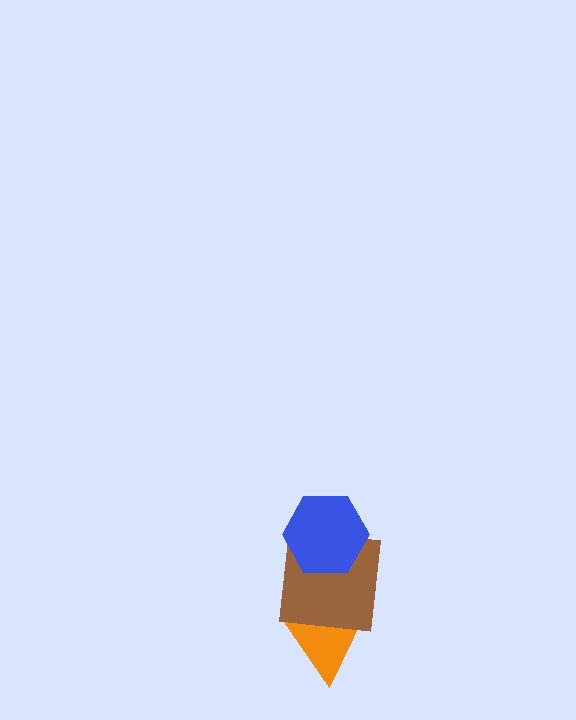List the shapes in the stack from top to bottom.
From top to bottom: the blue hexagon, the brown square, the orange triangle.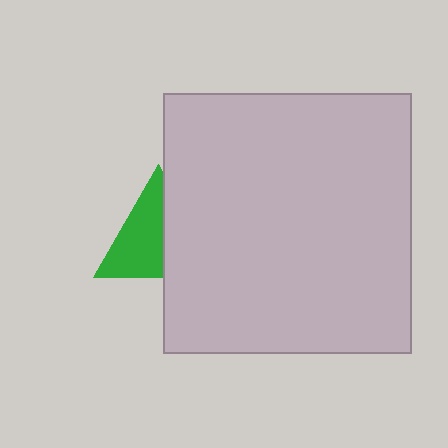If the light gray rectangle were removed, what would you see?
You would see the complete green triangle.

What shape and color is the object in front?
The object in front is a light gray rectangle.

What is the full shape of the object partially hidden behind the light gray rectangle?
The partially hidden object is a green triangle.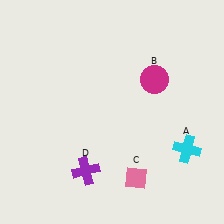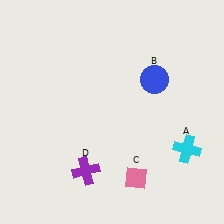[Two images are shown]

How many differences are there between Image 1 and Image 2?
There is 1 difference between the two images.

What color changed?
The circle (B) changed from magenta in Image 1 to blue in Image 2.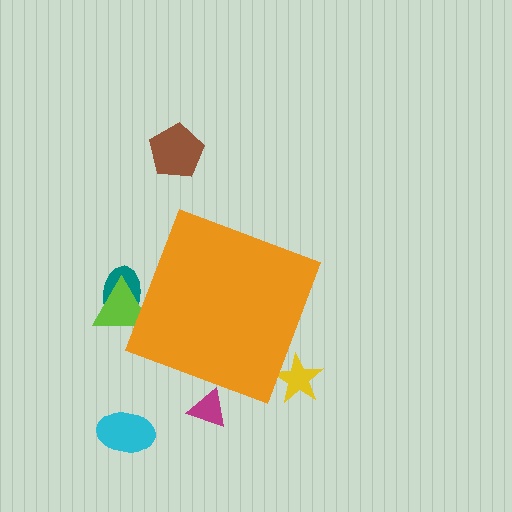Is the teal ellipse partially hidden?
Yes, the teal ellipse is partially hidden behind the orange diamond.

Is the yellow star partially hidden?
Yes, the yellow star is partially hidden behind the orange diamond.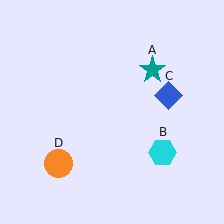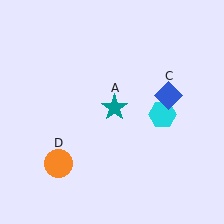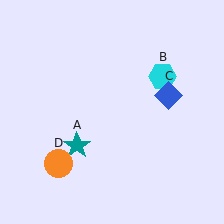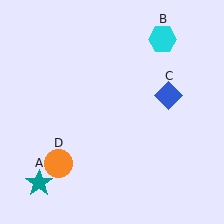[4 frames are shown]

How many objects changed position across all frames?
2 objects changed position: teal star (object A), cyan hexagon (object B).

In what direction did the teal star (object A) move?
The teal star (object A) moved down and to the left.